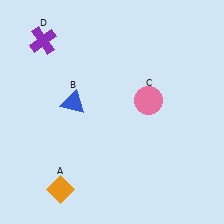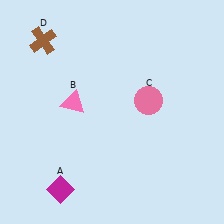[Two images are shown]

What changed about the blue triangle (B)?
In Image 1, B is blue. In Image 2, it changed to pink.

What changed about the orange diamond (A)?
In Image 1, A is orange. In Image 2, it changed to magenta.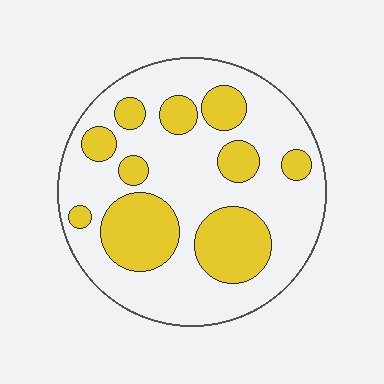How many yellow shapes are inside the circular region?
10.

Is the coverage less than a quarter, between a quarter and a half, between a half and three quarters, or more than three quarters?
Between a quarter and a half.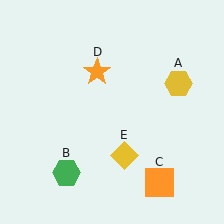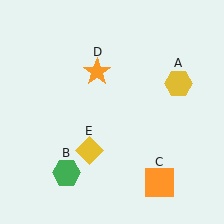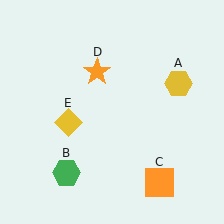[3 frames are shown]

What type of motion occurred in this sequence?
The yellow diamond (object E) rotated clockwise around the center of the scene.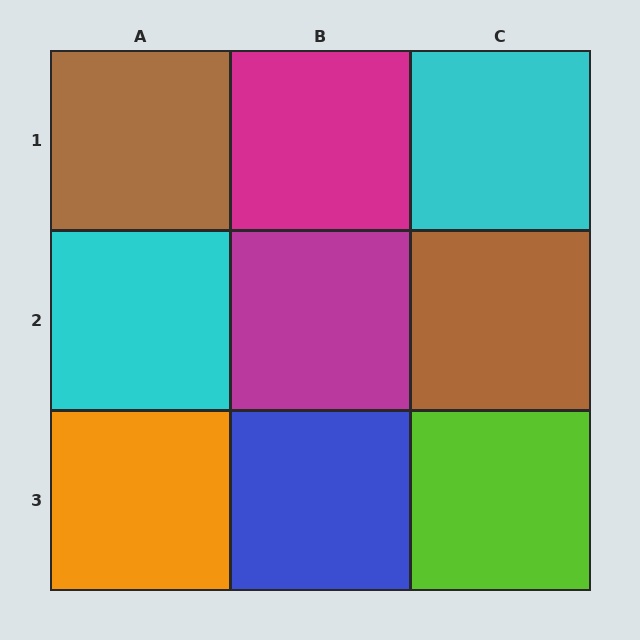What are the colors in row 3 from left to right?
Orange, blue, lime.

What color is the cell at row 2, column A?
Cyan.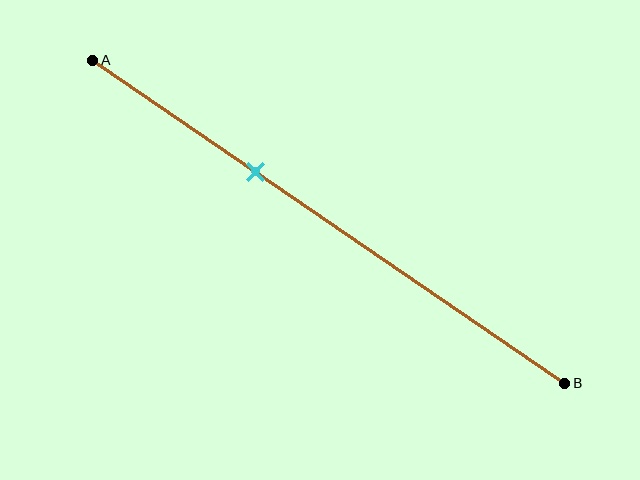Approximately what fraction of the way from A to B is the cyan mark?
The cyan mark is approximately 35% of the way from A to B.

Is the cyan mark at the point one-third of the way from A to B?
Yes, the mark is approximately at the one-third point.